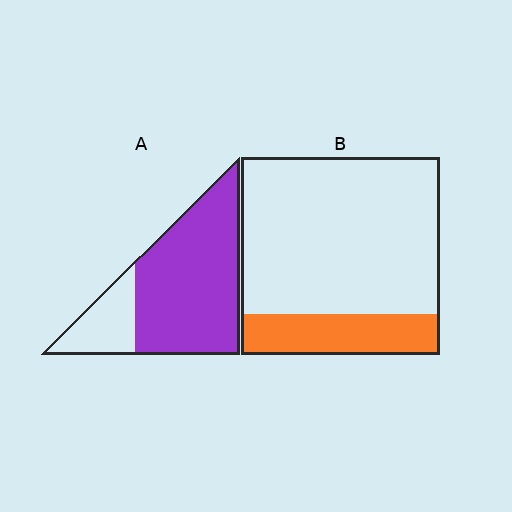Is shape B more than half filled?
No.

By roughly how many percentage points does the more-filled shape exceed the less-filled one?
By roughly 55 percentage points (A over B).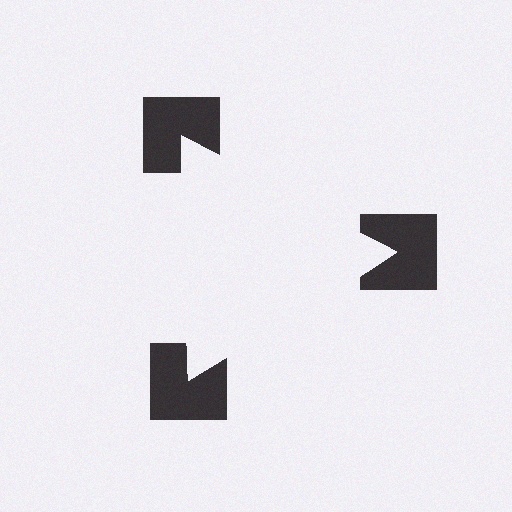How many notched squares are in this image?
There are 3 — one at each vertex of the illusory triangle.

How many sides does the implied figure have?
3 sides.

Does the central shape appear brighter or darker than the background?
It typically appears slightly brighter than the background, even though no actual brightness change is drawn.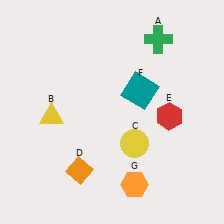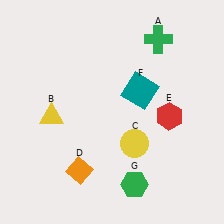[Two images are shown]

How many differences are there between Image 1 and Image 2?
There is 1 difference between the two images.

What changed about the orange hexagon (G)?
In Image 1, G is orange. In Image 2, it changed to green.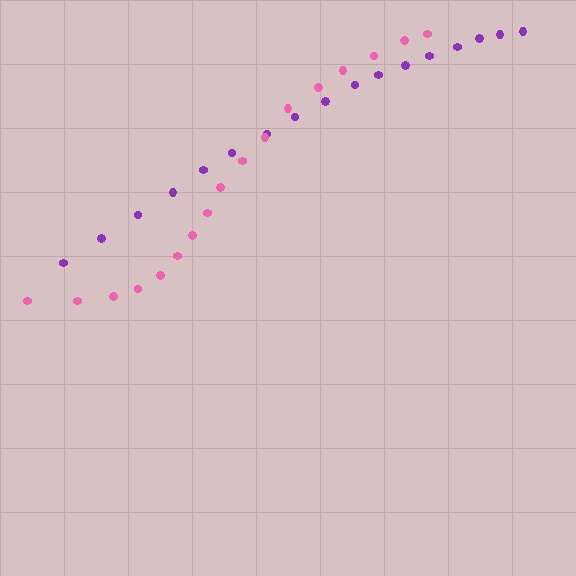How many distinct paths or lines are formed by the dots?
There are 2 distinct paths.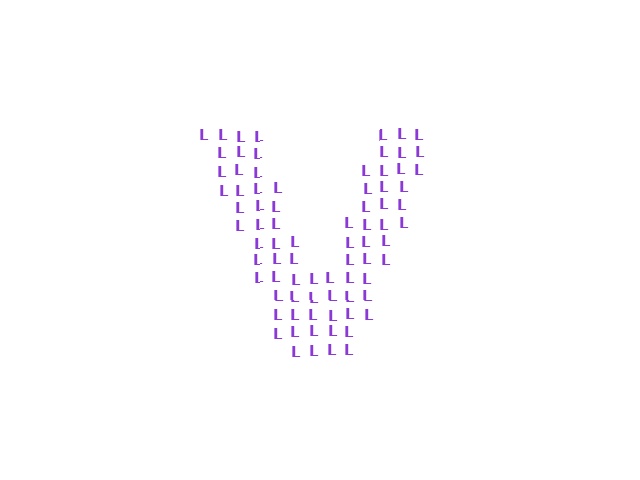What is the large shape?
The large shape is the letter V.